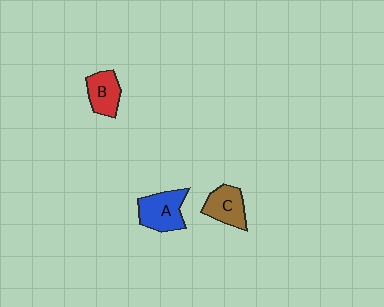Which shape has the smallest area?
Shape B (red).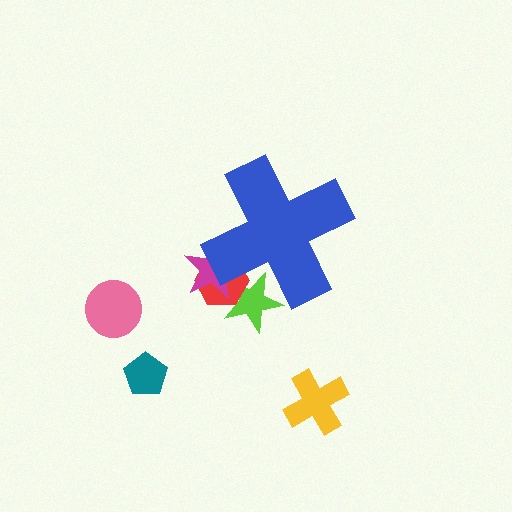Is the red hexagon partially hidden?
Yes, the red hexagon is partially hidden behind the blue cross.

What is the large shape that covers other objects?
A blue cross.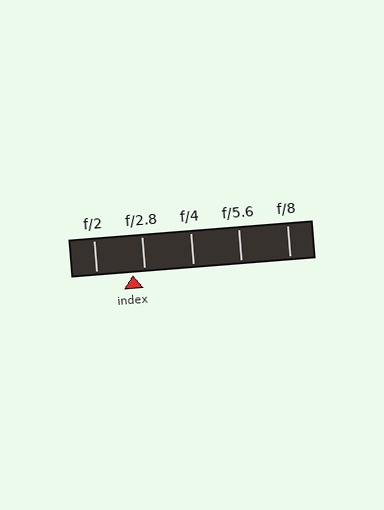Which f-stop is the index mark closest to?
The index mark is closest to f/2.8.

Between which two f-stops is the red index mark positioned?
The index mark is between f/2 and f/2.8.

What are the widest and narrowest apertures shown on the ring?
The widest aperture shown is f/2 and the narrowest is f/8.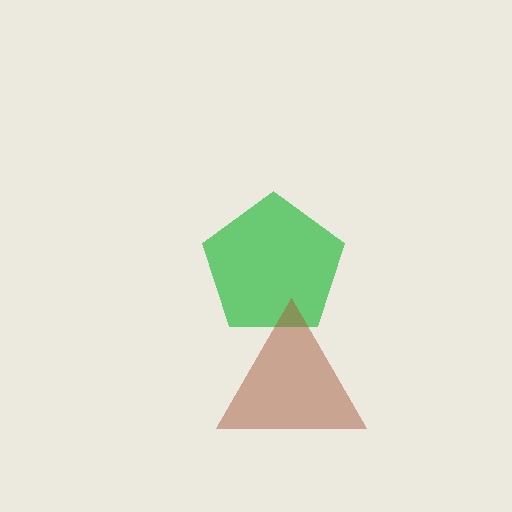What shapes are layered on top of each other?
The layered shapes are: a green pentagon, a brown triangle.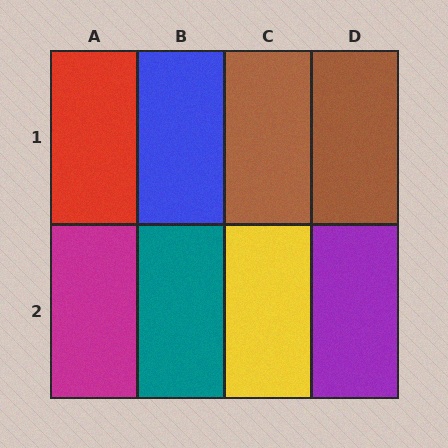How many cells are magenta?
1 cell is magenta.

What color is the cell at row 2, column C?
Yellow.